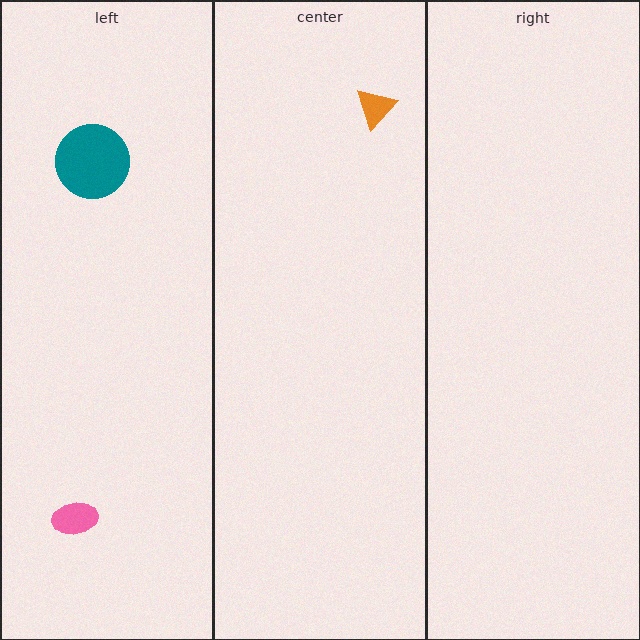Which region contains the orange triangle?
The center region.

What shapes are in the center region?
The orange triangle.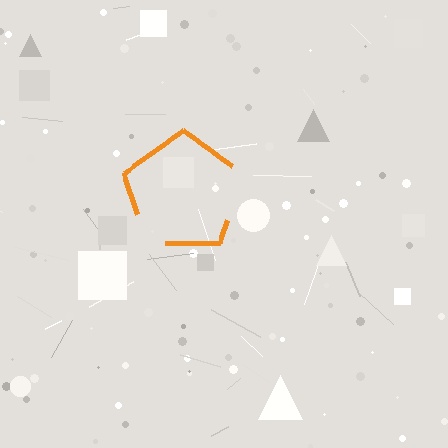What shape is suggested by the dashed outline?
The dashed outline suggests a pentagon.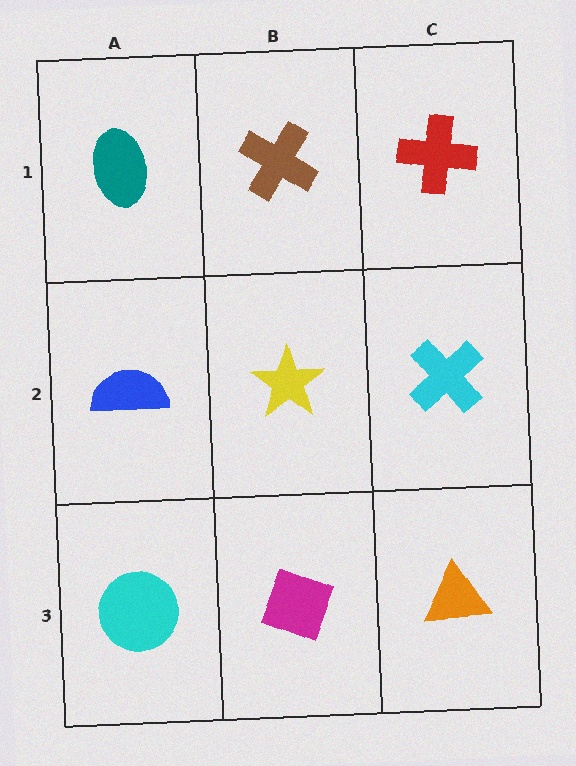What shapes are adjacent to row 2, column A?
A teal ellipse (row 1, column A), a cyan circle (row 3, column A), a yellow star (row 2, column B).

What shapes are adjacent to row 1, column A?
A blue semicircle (row 2, column A), a brown cross (row 1, column B).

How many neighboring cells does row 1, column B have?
3.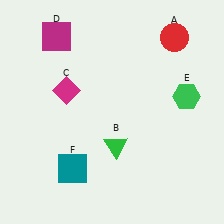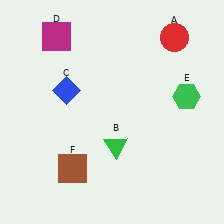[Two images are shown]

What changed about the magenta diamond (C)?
In Image 1, C is magenta. In Image 2, it changed to blue.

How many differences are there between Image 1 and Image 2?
There are 2 differences between the two images.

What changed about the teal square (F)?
In Image 1, F is teal. In Image 2, it changed to brown.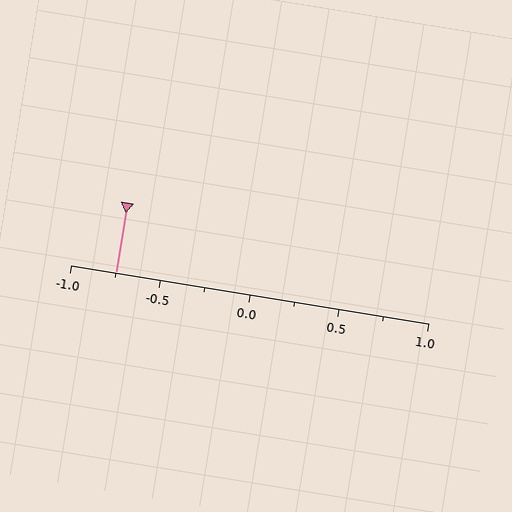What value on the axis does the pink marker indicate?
The marker indicates approximately -0.75.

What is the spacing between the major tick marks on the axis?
The major ticks are spaced 0.5 apart.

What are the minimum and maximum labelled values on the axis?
The axis runs from -1.0 to 1.0.